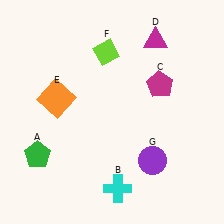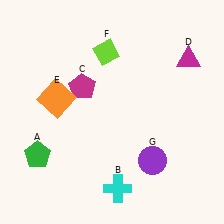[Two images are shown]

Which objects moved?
The objects that moved are: the magenta pentagon (C), the magenta triangle (D).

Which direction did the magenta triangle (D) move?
The magenta triangle (D) moved right.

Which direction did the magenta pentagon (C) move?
The magenta pentagon (C) moved left.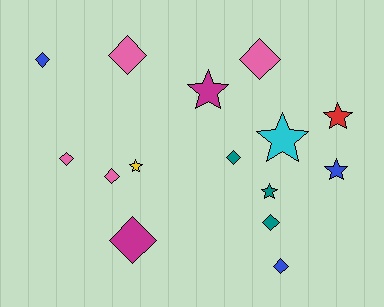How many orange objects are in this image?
There are no orange objects.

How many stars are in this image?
There are 6 stars.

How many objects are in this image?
There are 15 objects.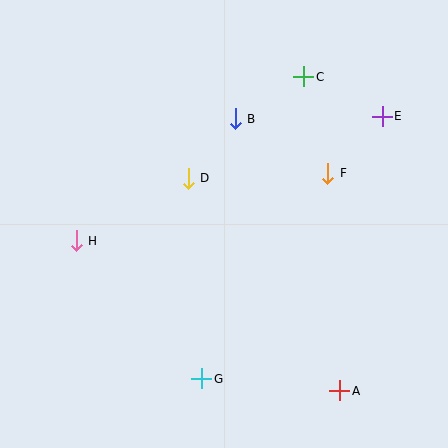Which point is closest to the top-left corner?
Point H is closest to the top-left corner.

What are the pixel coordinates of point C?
Point C is at (304, 77).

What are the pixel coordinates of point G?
Point G is at (202, 379).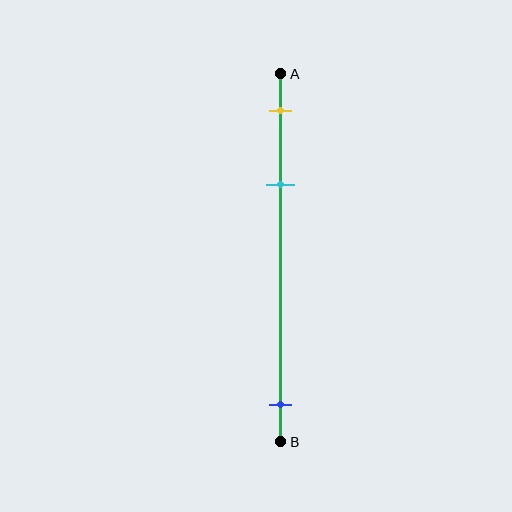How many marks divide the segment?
There are 3 marks dividing the segment.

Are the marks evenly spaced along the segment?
No, the marks are not evenly spaced.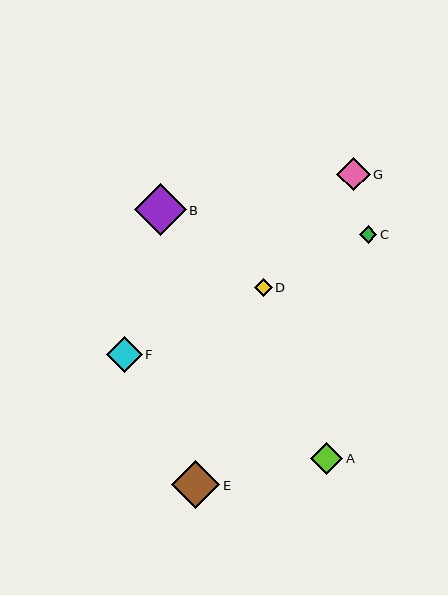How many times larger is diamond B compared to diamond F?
Diamond B is approximately 1.5 times the size of diamond F.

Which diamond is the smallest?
Diamond C is the smallest with a size of approximately 17 pixels.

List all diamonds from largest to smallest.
From largest to smallest: B, E, F, G, A, D, C.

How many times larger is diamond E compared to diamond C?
Diamond E is approximately 2.8 times the size of diamond C.